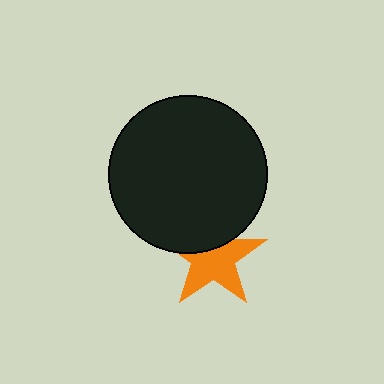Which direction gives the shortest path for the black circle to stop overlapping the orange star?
Moving up gives the shortest separation.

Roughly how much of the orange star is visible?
Most of it is visible (roughly 66%).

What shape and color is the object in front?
The object in front is a black circle.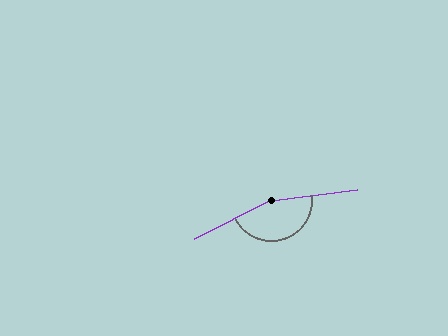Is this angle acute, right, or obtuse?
It is obtuse.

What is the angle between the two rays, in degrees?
Approximately 160 degrees.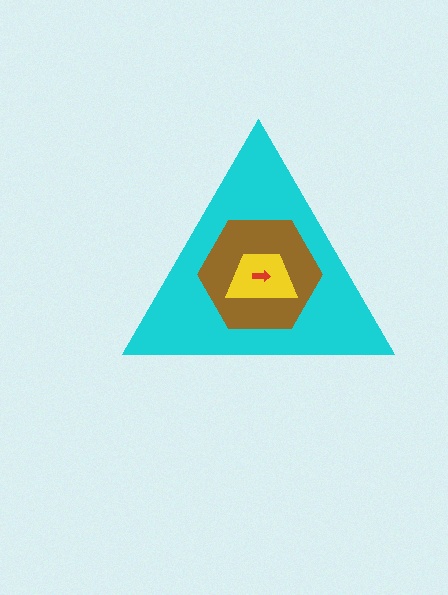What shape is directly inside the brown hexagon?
The yellow trapezoid.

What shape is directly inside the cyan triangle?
The brown hexagon.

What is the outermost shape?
The cyan triangle.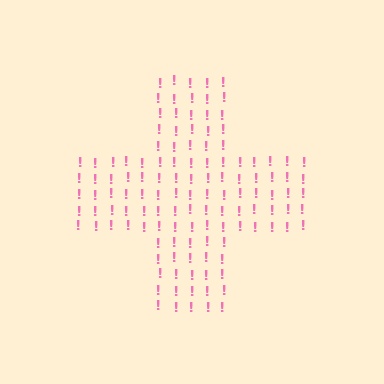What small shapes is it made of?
It is made of small exclamation marks.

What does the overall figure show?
The overall figure shows a cross.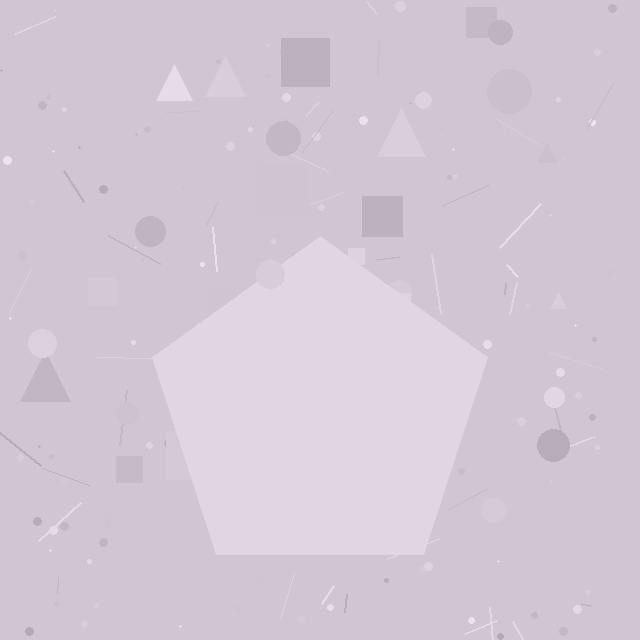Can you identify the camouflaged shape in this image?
The camouflaged shape is a pentagon.